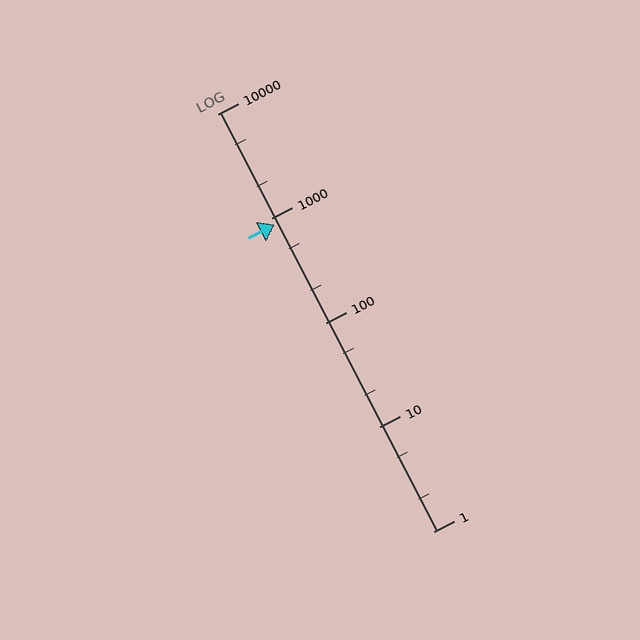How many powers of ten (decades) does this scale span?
The scale spans 4 decades, from 1 to 10000.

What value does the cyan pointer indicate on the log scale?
The pointer indicates approximately 870.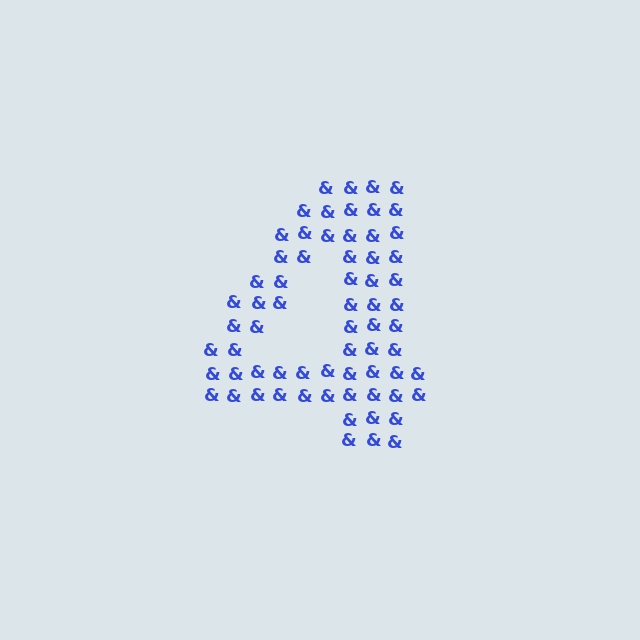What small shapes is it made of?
It is made of small ampersands.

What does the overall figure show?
The overall figure shows the digit 4.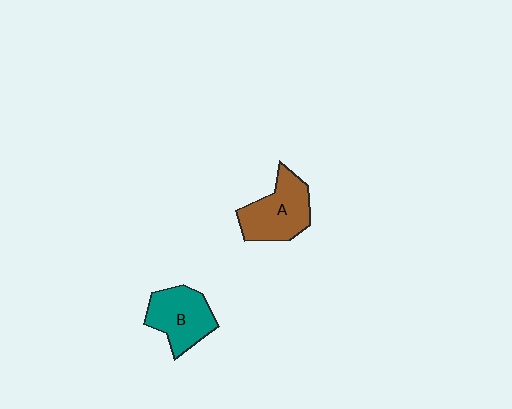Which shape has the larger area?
Shape A (brown).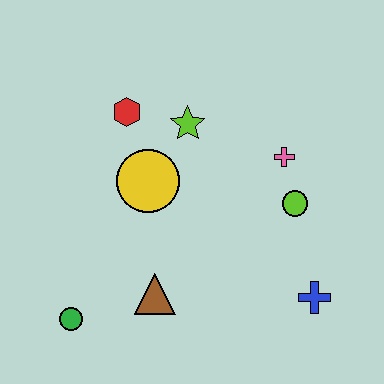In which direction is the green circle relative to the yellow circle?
The green circle is below the yellow circle.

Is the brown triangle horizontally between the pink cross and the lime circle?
No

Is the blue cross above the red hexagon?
No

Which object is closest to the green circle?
The brown triangle is closest to the green circle.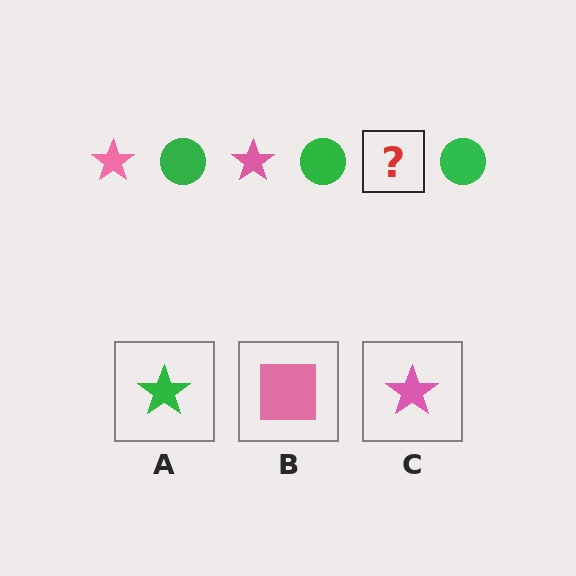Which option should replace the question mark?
Option C.